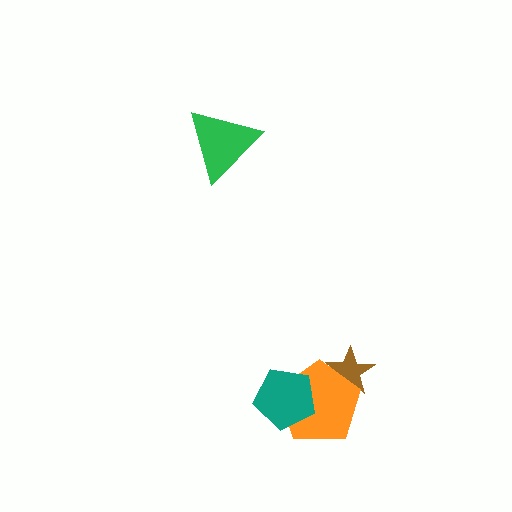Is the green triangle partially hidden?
No, no other shape covers it.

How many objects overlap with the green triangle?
0 objects overlap with the green triangle.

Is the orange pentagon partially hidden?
Yes, it is partially covered by another shape.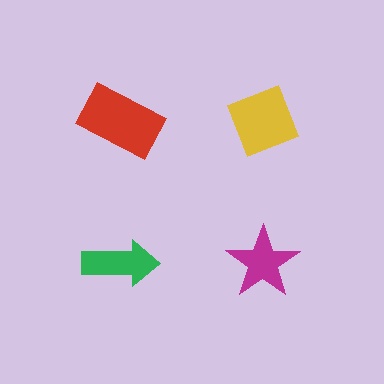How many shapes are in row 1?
2 shapes.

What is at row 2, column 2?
A magenta star.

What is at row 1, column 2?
A yellow diamond.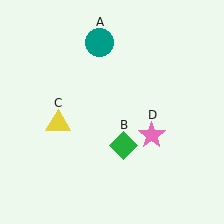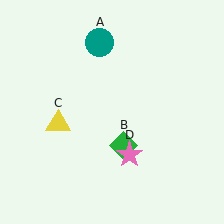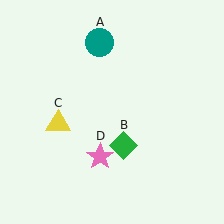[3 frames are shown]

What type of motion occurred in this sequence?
The pink star (object D) rotated clockwise around the center of the scene.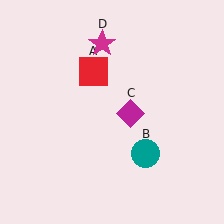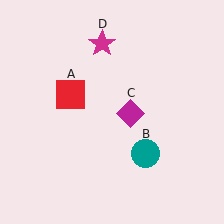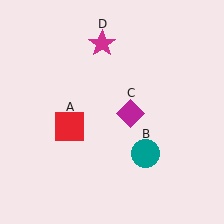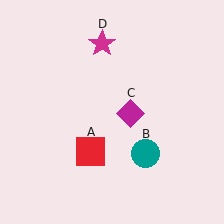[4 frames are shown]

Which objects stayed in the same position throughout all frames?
Teal circle (object B) and magenta diamond (object C) and magenta star (object D) remained stationary.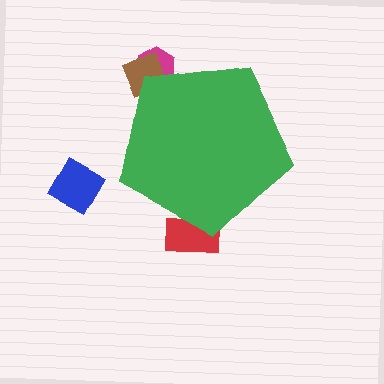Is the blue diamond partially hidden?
No, the blue diamond is fully visible.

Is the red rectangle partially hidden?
Yes, the red rectangle is partially hidden behind the green pentagon.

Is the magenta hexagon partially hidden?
Yes, the magenta hexagon is partially hidden behind the green pentagon.